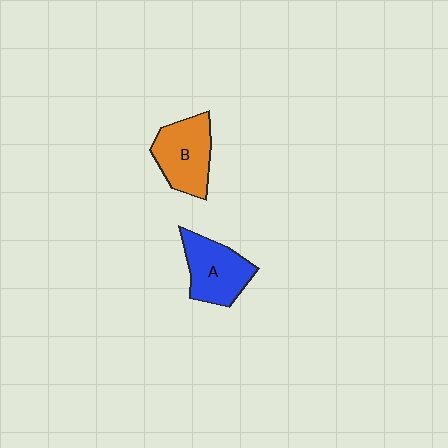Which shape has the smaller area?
Shape A (blue).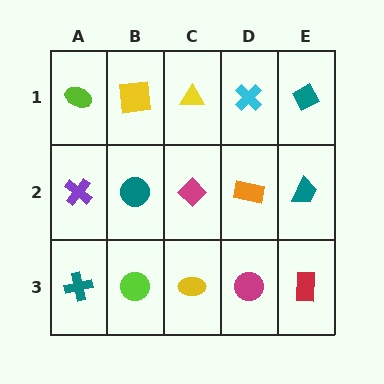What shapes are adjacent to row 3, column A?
A purple cross (row 2, column A), a lime circle (row 3, column B).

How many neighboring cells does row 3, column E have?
2.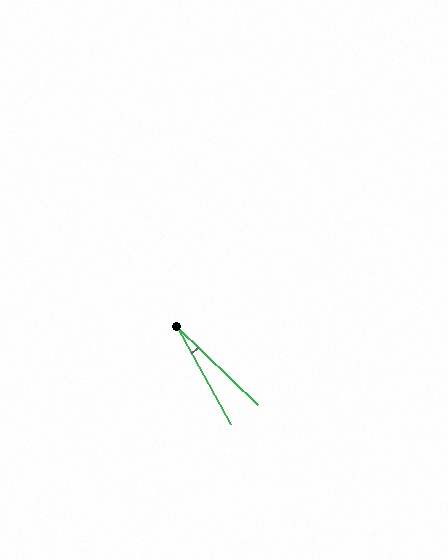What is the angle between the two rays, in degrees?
Approximately 17 degrees.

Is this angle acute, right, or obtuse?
It is acute.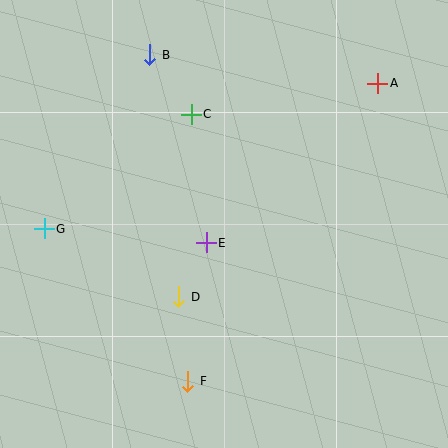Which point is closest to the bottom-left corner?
Point F is closest to the bottom-left corner.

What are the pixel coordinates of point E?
Point E is at (206, 243).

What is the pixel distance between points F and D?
The distance between F and D is 85 pixels.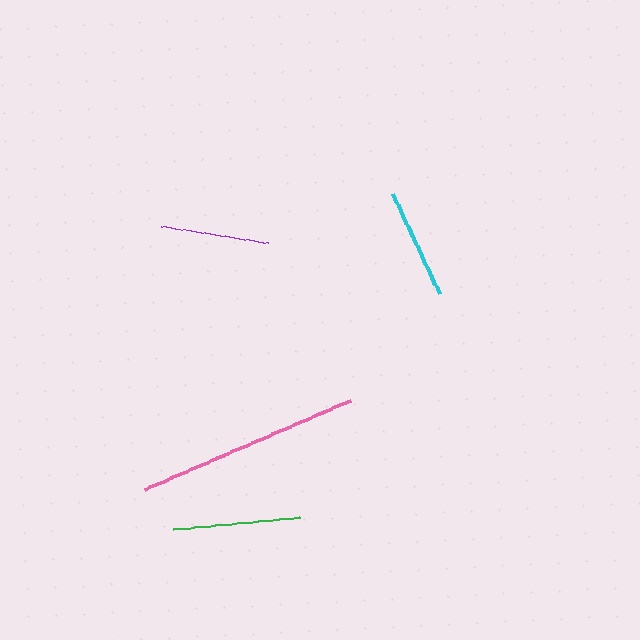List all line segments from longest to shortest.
From longest to shortest: pink, green, cyan, purple.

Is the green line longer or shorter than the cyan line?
The green line is longer than the cyan line.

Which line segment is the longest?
The pink line is the longest at approximately 224 pixels.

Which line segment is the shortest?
The purple line is the shortest at approximately 109 pixels.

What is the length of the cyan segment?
The cyan segment is approximately 110 pixels long.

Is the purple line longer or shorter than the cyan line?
The cyan line is longer than the purple line.